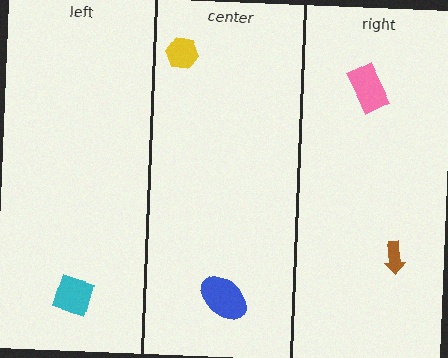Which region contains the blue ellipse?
The center region.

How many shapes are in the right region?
2.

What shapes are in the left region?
The cyan square.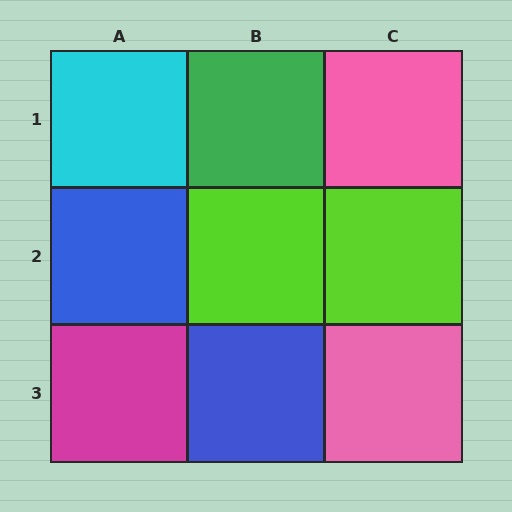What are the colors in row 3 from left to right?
Magenta, blue, pink.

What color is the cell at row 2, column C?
Lime.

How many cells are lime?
2 cells are lime.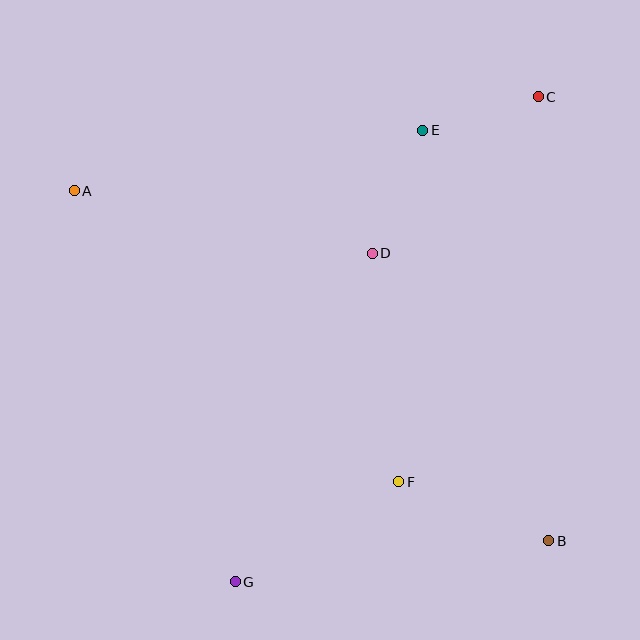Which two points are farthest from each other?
Points A and B are farthest from each other.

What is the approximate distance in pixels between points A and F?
The distance between A and F is approximately 436 pixels.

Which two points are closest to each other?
Points C and E are closest to each other.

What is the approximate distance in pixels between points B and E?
The distance between B and E is approximately 430 pixels.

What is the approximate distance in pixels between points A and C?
The distance between A and C is approximately 474 pixels.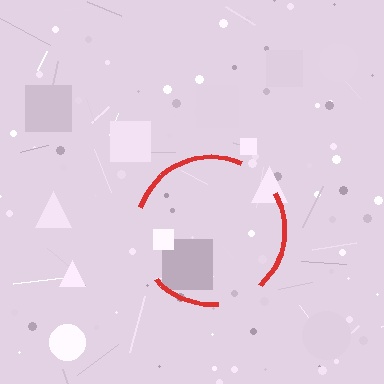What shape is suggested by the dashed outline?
The dashed outline suggests a circle.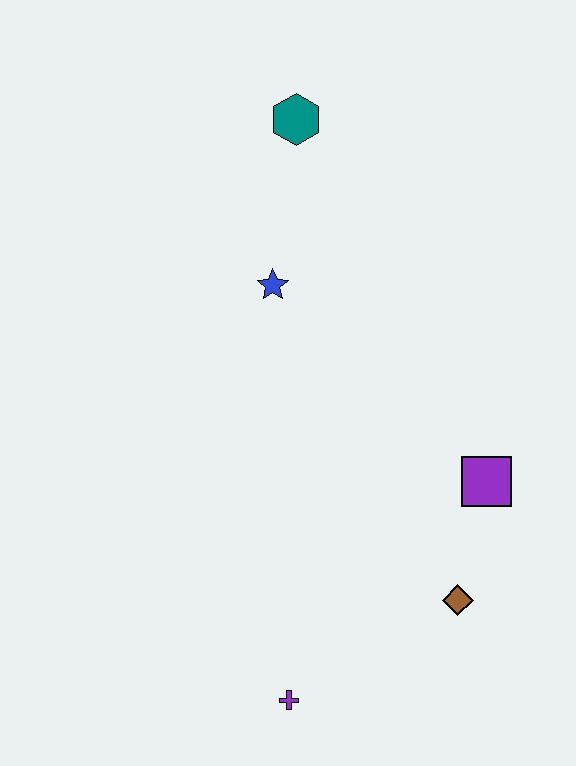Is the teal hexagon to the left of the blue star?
No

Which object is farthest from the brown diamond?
The teal hexagon is farthest from the brown diamond.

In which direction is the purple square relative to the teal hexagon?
The purple square is below the teal hexagon.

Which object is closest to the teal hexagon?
The blue star is closest to the teal hexagon.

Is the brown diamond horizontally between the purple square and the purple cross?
Yes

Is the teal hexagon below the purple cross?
No